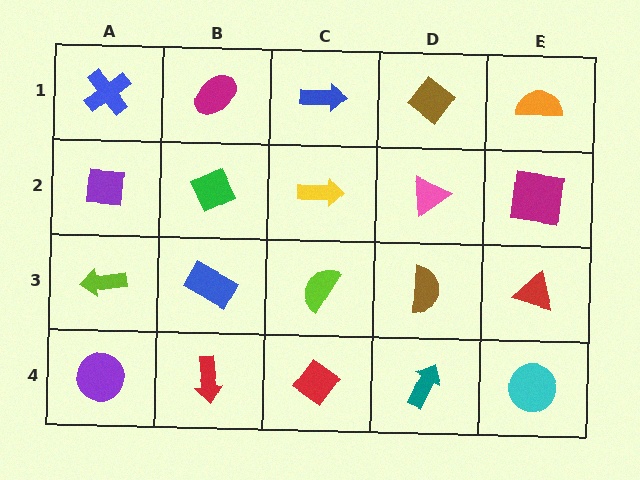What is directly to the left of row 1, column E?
A brown diamond.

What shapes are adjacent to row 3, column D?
A pink triangle (row 2, column D), a teal arrow (row 4, column D), a lime semicircle (row 3, column C), a red triangle (row 3, column E).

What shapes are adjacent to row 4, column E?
A red triangle (row 3, column E), a teal arrow (row 4, column D).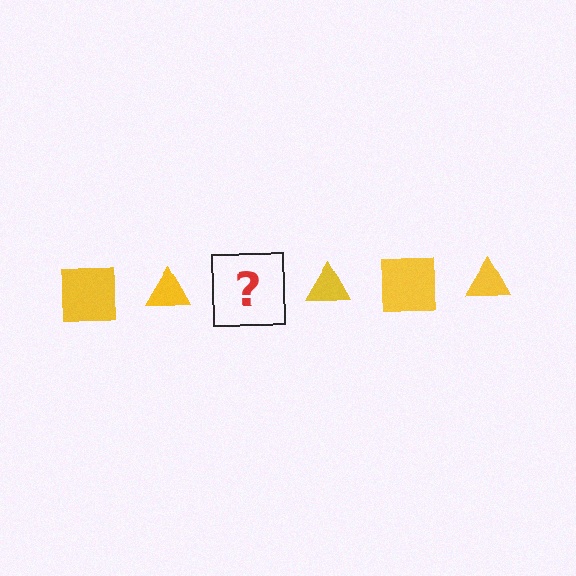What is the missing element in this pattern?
The missing element is a yellow square.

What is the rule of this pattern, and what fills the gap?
The rule is that the pattern cycles through square, triangle shapes in yellow. The gap should be filled with a yellow square.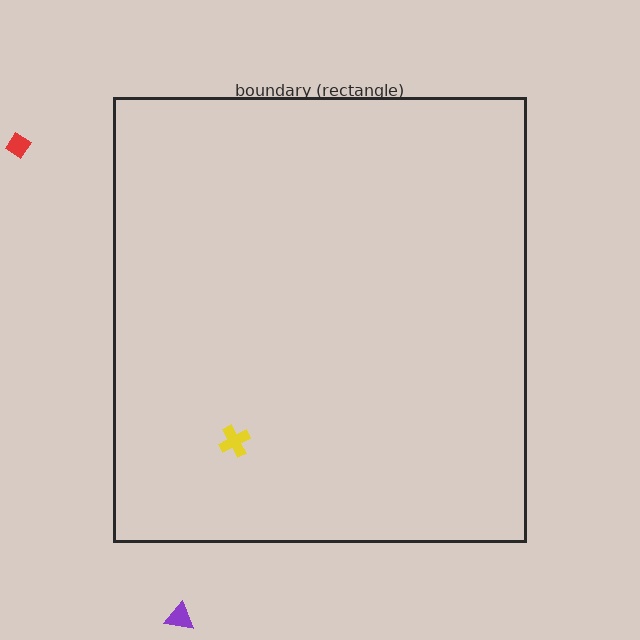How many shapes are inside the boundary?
1 inside, 2 outside.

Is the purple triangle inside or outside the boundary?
Outside.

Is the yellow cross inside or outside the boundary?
Inside.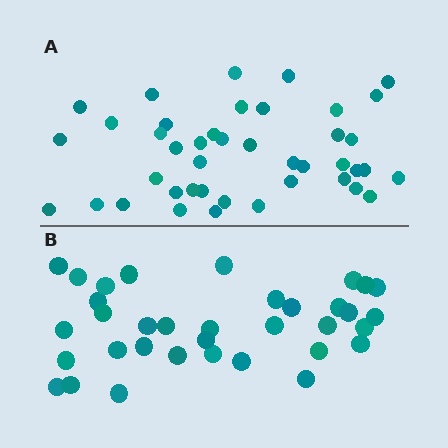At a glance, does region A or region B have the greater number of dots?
Region A (the top region) has more dots.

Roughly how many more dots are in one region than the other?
Region A has roughly 8 or so more dots than region B.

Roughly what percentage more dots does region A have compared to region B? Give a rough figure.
About 20% more.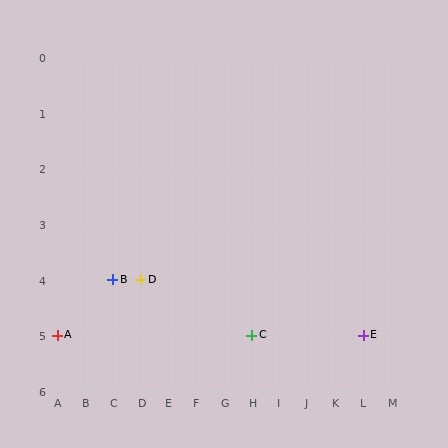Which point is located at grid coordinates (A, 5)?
Point A is at (A, 5).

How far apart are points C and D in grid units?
Points C and D are 4 columns and 1 row apart (about 4.1 grid units diagonally).